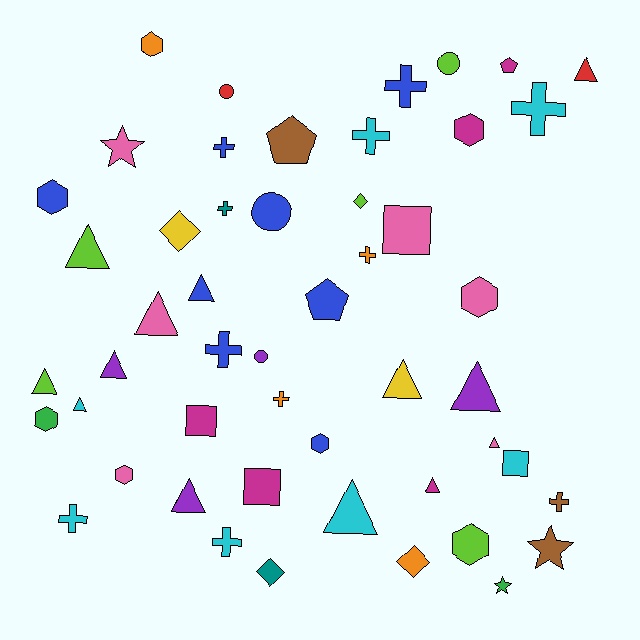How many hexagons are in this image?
There are 8 hexagons.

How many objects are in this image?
There are 50 objects.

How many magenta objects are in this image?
There are 5 magenta objects.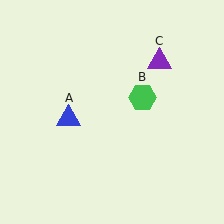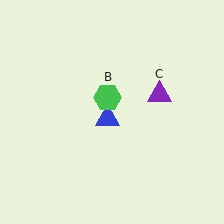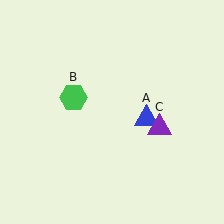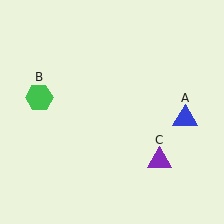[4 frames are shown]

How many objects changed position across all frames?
3 objects changed position: blue triangle (object A), green hexagon (object B), purple triangle (object C).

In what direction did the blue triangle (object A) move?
The blue triangle (object A) moved right.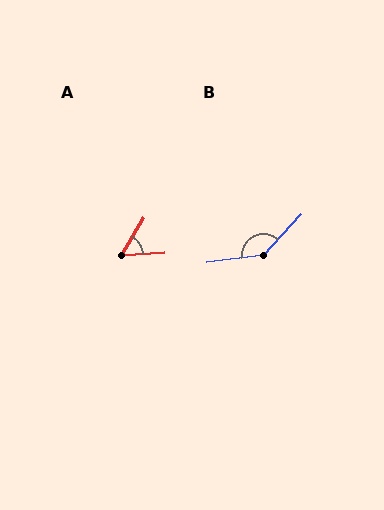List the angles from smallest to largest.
A (56°), B (141°).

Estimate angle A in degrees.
Approximately 56 degrees.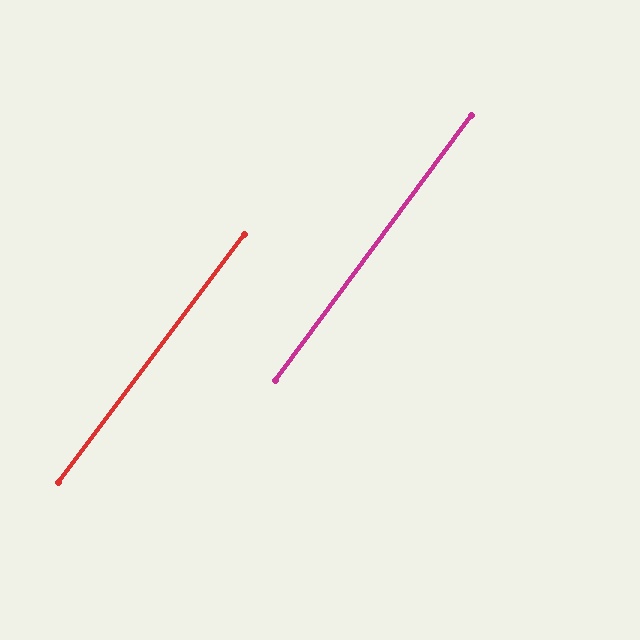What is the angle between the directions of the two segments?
Approximately 0 degrees.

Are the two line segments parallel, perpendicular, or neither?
Parallel — their directions differ by only 0.4°.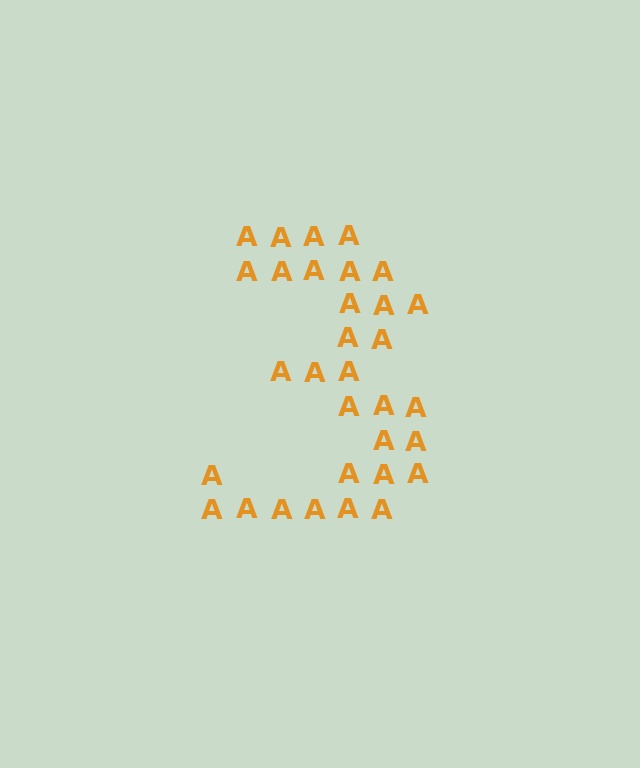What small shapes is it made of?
It is made of small letter A's.